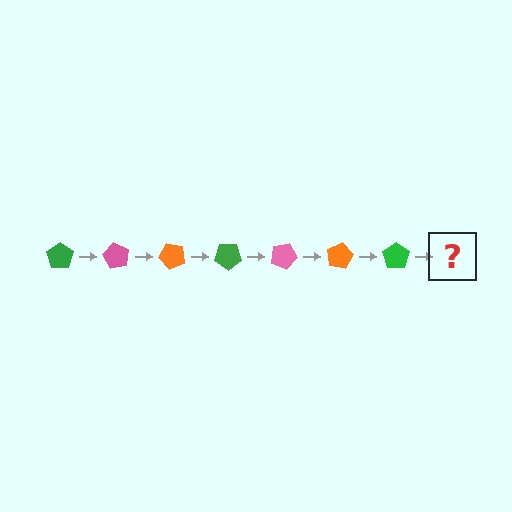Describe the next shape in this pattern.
It should be a pink pentagon, rotated 420 degrees from the start.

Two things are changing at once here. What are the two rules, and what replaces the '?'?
The two rules are that it rotates 60 degrees each step and the color cycles through green, pink, and orange. The '?' should be a pink pentagon, rotated 420 degrees from the start.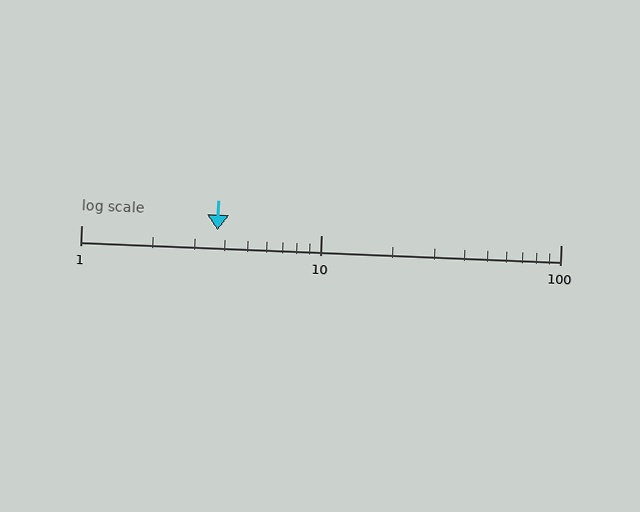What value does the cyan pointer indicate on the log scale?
The pointer indicates approximately 3.7.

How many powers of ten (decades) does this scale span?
The scale spans 2 decades, from 1 to 100.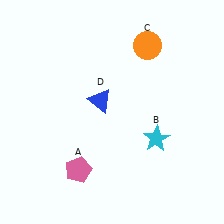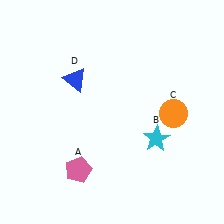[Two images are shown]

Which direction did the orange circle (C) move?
The orange circle (C) moved down.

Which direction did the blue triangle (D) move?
The blue triangle (D) moved left.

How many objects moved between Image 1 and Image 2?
2 objects moved between the two images.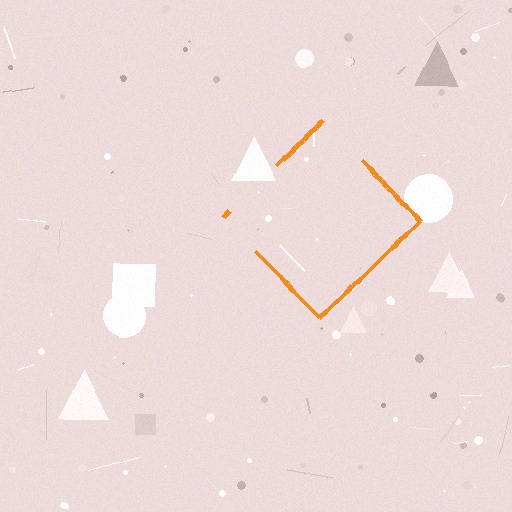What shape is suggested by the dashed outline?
The dashed outline suggests a diamond.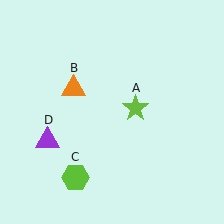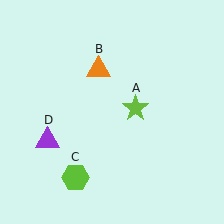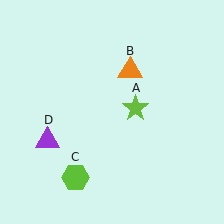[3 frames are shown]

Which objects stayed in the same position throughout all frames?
Lime star (object A) and lime hexagon (object C) and purple triangle (object D) remained stationary.